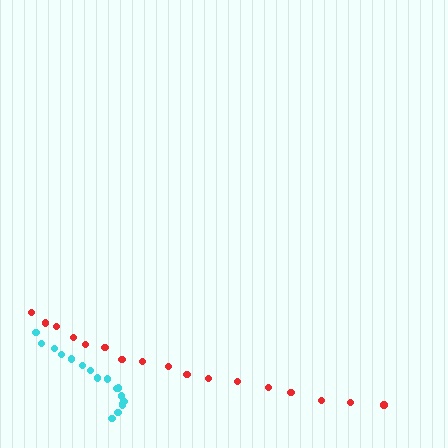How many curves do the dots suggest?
There are 2 distinct paths.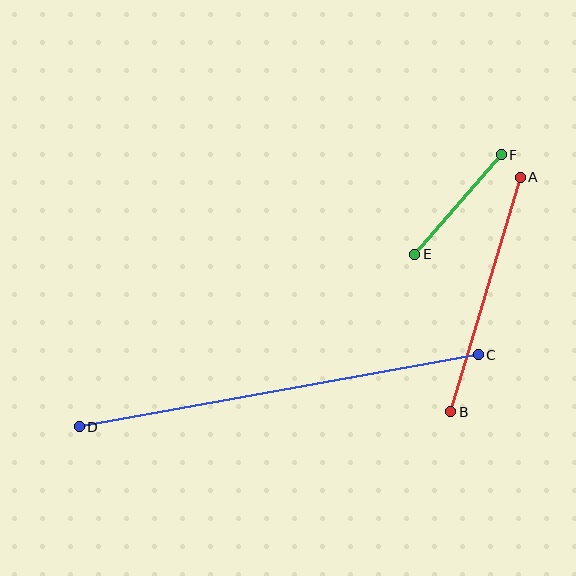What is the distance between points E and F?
The distance is approximately 132 pixels.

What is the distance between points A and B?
The distance is approximately 245 pixels.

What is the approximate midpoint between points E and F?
The midpoint is at approximately (458, 205) pixels.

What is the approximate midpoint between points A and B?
The midpoint is at approximately (486, 295) pixels.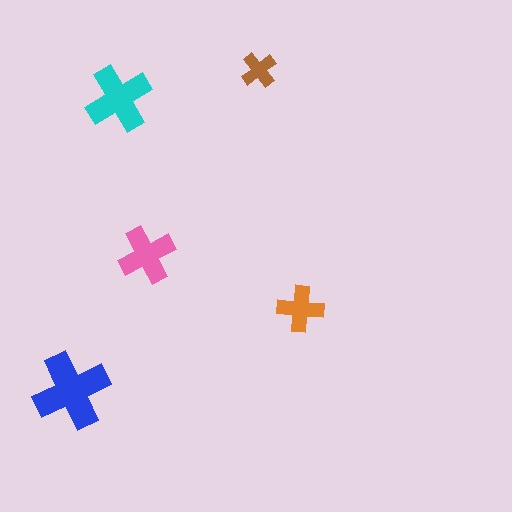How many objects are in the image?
There are 5 objects in the image.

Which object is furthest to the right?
The orange cross is rightmost.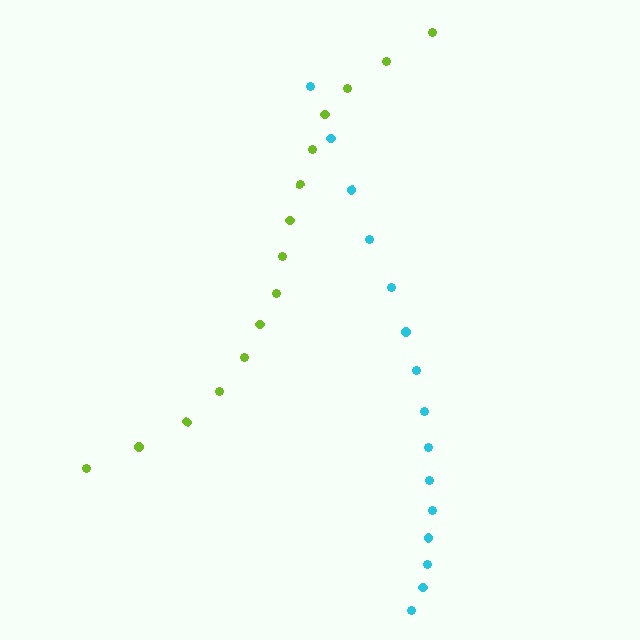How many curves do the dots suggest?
There are 2 distinct paths.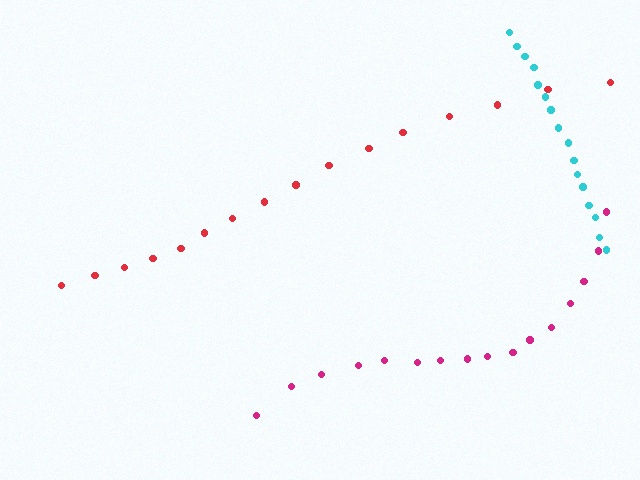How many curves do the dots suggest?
There are 3 distinct paths.